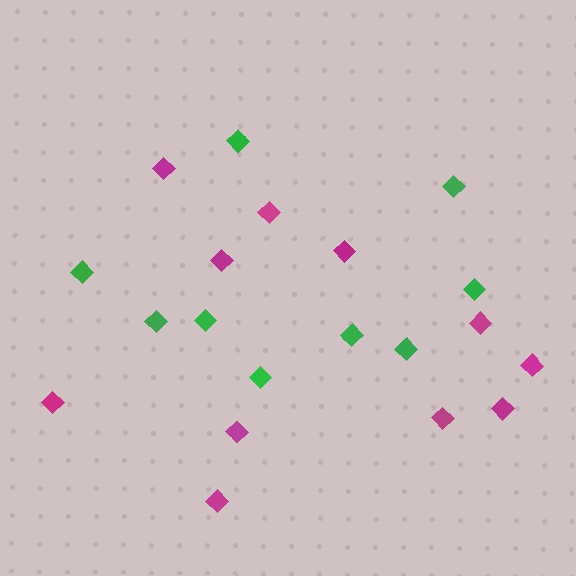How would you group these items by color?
There are 2 groups: one group of magenta diamonds (11) and one group of green diamonds (9).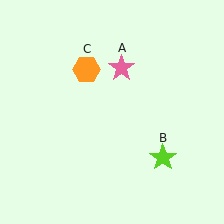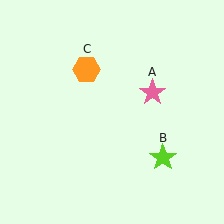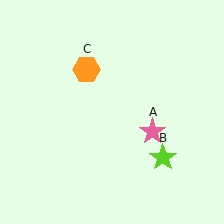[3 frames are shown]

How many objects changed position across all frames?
1 object changed position: pink star (object A).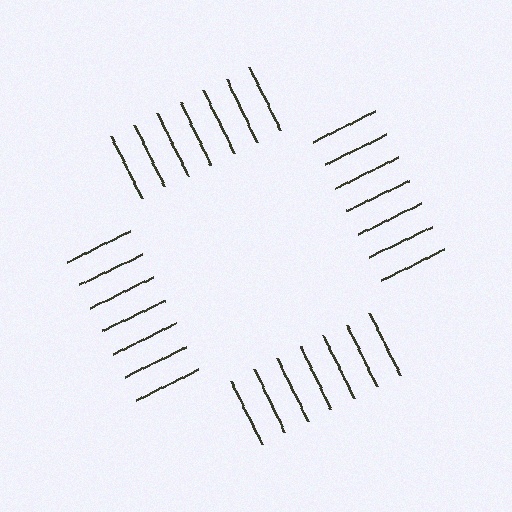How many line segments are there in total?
28 — 7 along each of the 4 edges.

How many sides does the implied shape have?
4 sides — the line-ends trace a square.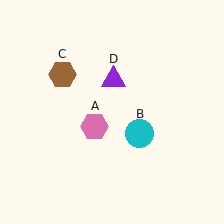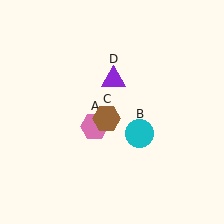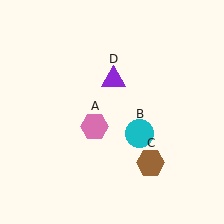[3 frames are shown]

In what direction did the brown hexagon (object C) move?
The brown hexagon (object C) moved down and to the right.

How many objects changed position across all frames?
1 object changed position: brown hexagon (object C).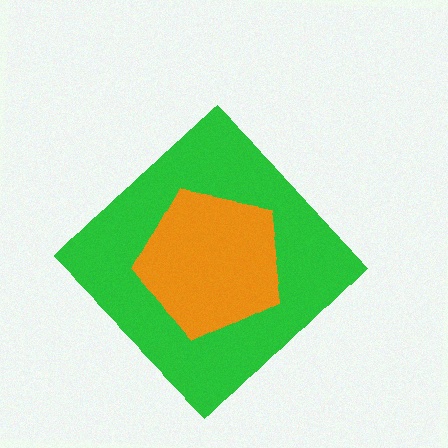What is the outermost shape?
The green diamond.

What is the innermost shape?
The orange pentagon.